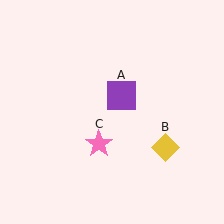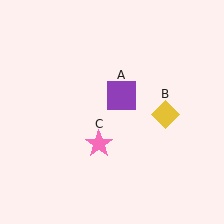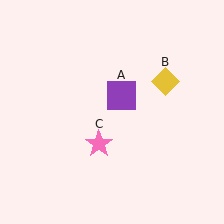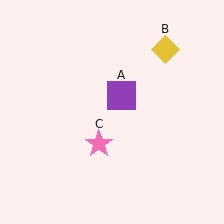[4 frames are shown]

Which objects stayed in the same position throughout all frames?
Purple square (object A) and pink star (object C) remained stationary.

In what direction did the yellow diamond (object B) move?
The yellow diamond (object B) moved up.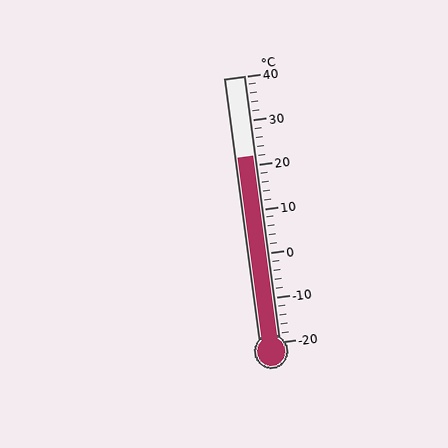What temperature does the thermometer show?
The thermometer shows approximately 22°C.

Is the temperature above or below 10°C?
The temperature is above 10°C.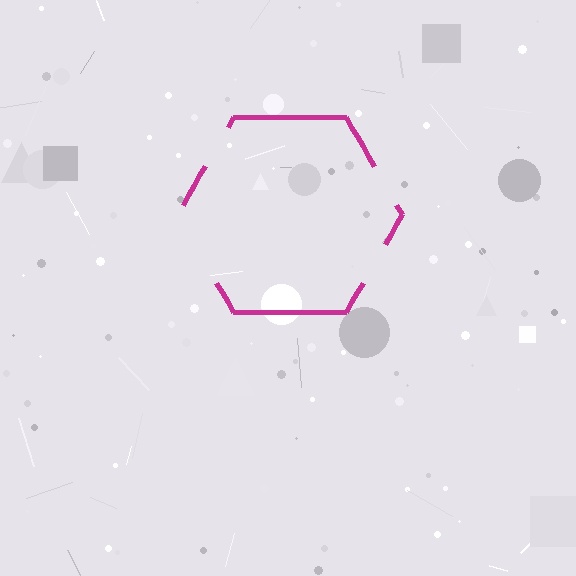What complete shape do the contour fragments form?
The contour fragments form a hexagon.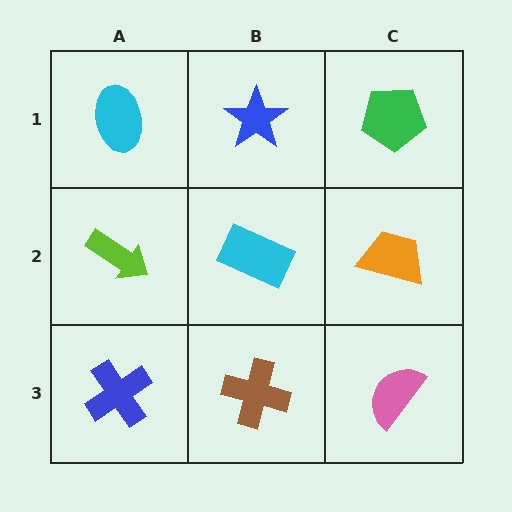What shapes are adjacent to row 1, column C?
An orange trapezoid (row 2, column C), a blue star (row 1, column B).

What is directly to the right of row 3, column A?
A brown cross.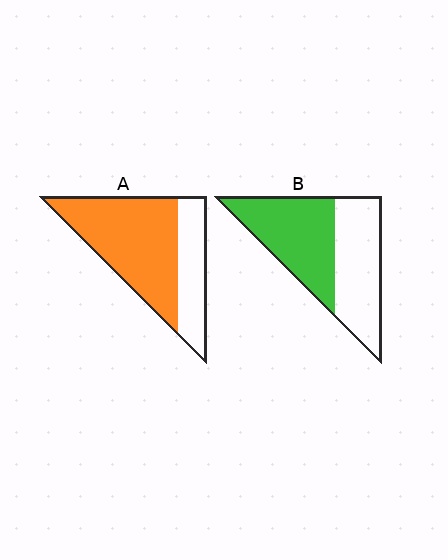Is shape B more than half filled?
Roughly half.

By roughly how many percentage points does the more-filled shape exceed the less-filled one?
By roughly 15 percentage points (A over B).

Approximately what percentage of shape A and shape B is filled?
A is approximately 70% and B is approximately 50%.